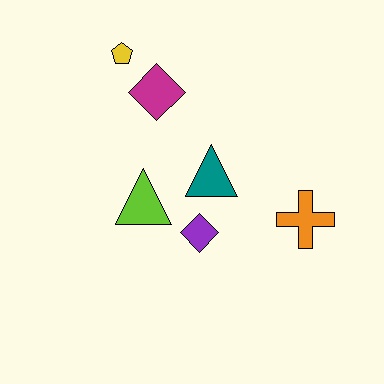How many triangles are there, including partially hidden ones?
There are 2 triangles.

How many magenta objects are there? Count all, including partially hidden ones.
There is 1 magenta object.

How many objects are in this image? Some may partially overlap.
There are 6 objects.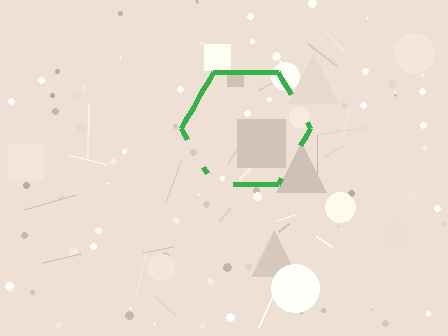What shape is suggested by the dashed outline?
The dashed outline suggests a hexagon.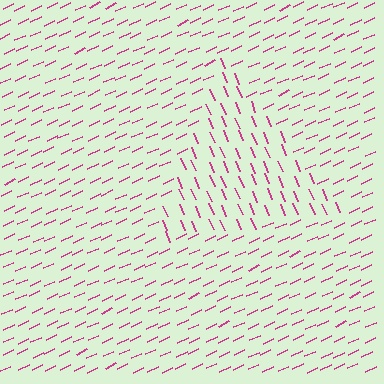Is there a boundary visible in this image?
Yes, there is a texture boundary formed by a change in line orientation.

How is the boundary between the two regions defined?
The boundary is defined purely by a change in line orientation (approximately 88 degrees difference). All lines are the same color and thickness.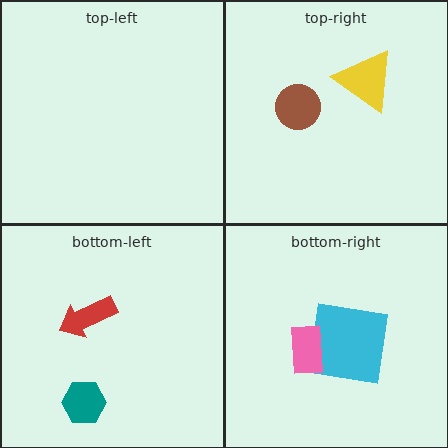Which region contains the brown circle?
The top-right region.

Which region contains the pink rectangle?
The bottom-right region.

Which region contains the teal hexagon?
The bottom-left region.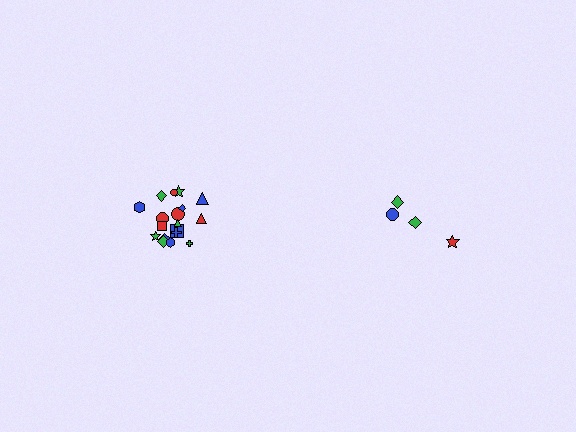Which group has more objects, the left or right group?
The left group.